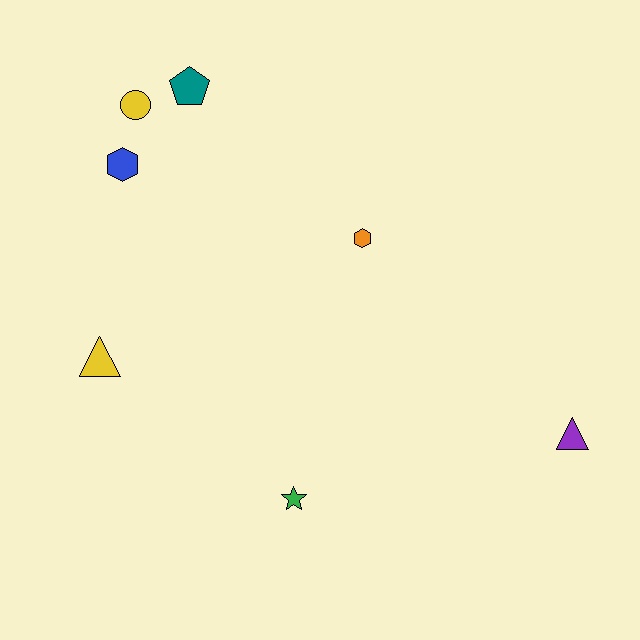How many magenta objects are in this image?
There are no magenta objects.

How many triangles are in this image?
There are 2 triangles.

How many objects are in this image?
There are 7 objects.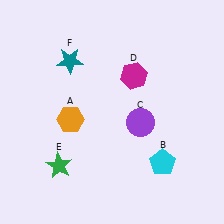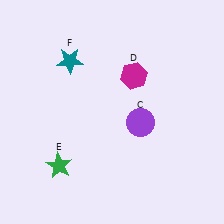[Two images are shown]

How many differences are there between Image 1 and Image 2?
There are 2 differences between the two images.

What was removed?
The orange hexagon (A), the cyan pentagon (B) were removed in Image 2.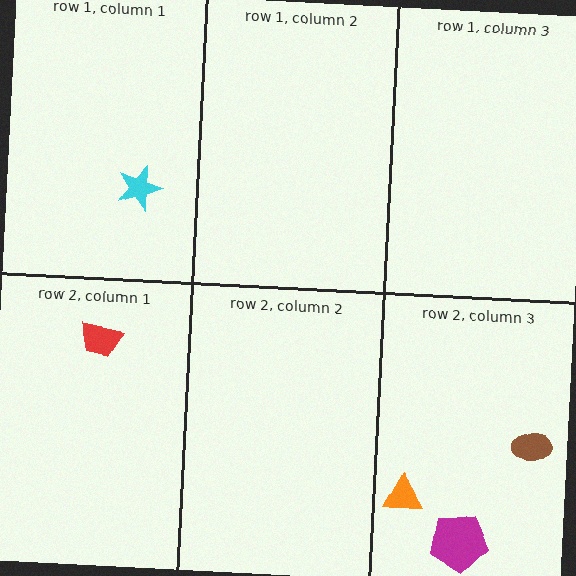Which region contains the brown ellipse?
The row 2, column 3 region.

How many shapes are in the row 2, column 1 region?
1.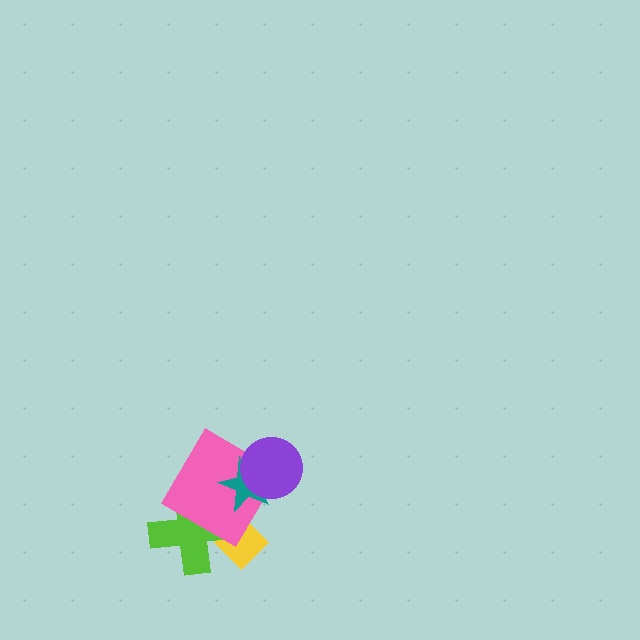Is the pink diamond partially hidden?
Yes, it is partially covered by another shape.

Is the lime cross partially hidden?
Yes, it is partially covered by another shape.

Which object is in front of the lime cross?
The pink diamond is in front of the lime cross.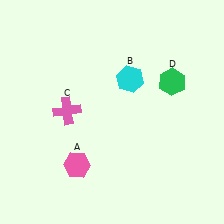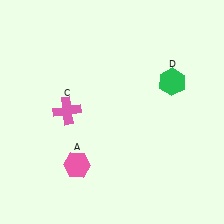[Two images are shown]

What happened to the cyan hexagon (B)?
The cyan hexagon (B) was removed in Image 2. It was in the top-right area of Image 1.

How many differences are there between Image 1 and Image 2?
There is 1 difference between the two images.